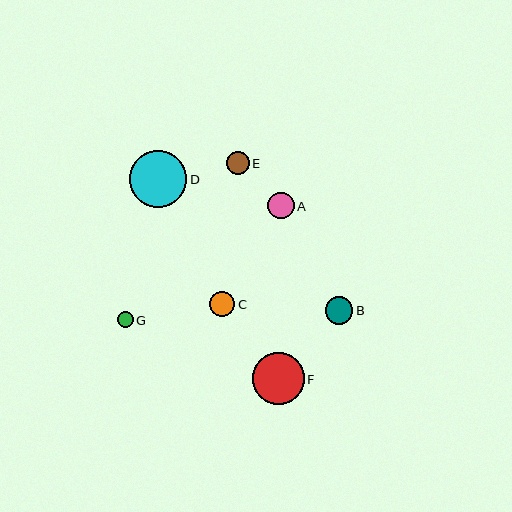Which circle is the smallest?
Circle G is the smallest with a size of approximately 16 pixels.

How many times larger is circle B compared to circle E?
Circle B is approximately 1.2 times the size of circle E.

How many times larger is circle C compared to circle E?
Circle C is approximately 1.1 times the size of circle E.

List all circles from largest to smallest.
From largest to smallest: D, F, B, A, C, E, G.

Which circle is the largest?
Circle D is the largest with a size of approximately 57 pixels.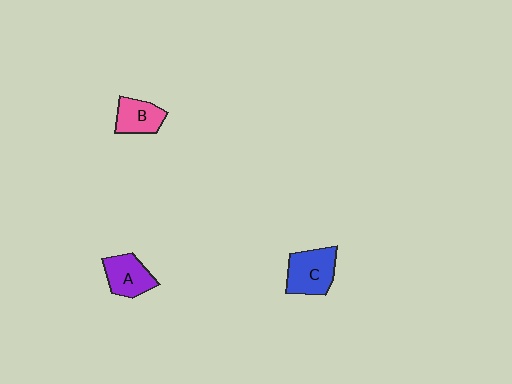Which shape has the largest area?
Shape C (blue).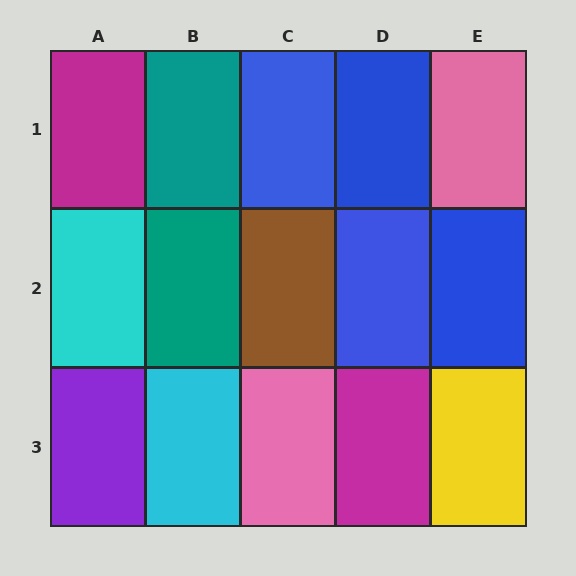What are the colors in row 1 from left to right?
Magenta, teal, blue, blue, pink.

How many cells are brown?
1 cell is brown.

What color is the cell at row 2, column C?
Brown.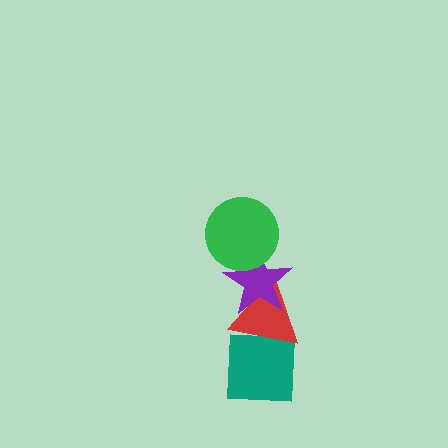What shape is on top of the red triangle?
The purple star is on top of the red triangle.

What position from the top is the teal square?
The teal square is 4th from the top.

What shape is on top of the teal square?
The red triangle is on top of the teal square.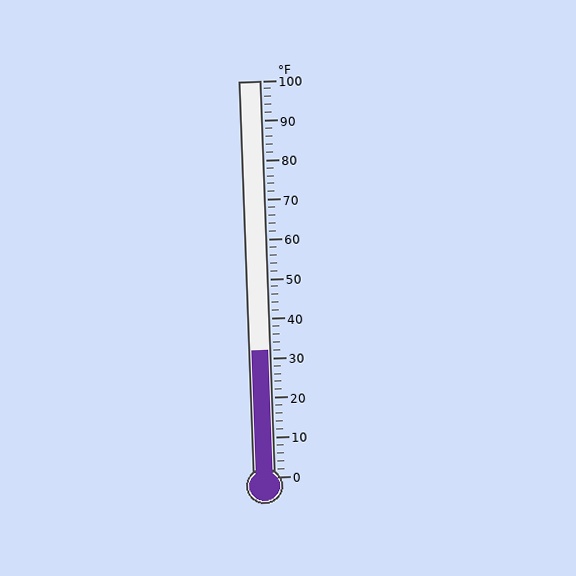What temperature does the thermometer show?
The thermometer shows approximately 32°F.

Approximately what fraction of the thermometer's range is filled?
The thermometer is filled to approximately 30% of its range.